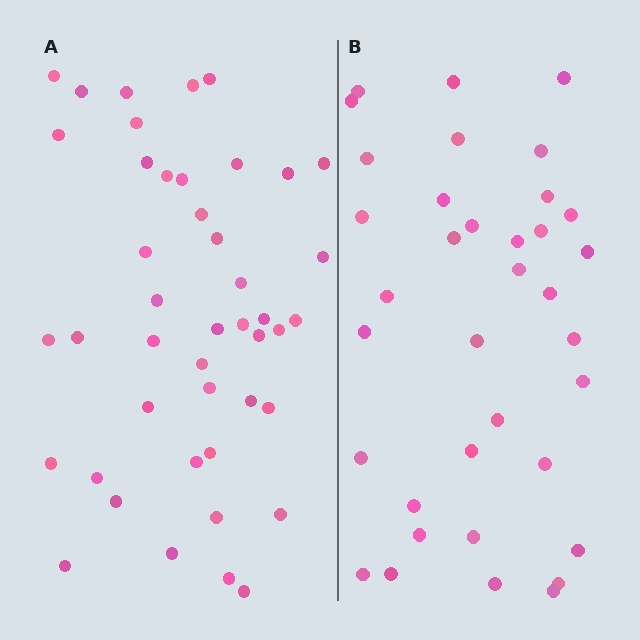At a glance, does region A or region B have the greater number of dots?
Region A (the left region) has more dots.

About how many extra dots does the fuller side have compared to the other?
Region A has roughly 8 or so more dots than region B.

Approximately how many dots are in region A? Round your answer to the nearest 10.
About 40 dots. (The exact count is 44, which rounds to 40.)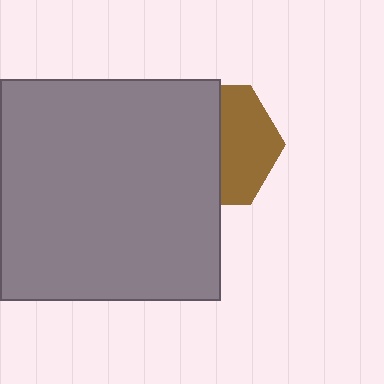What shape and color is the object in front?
The object in front is a gray square.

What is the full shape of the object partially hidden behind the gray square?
The partially hidden object is a brown hexagon.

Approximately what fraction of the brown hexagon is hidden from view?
Roughly 55% of the brown hexagon is hidden behind the gray square.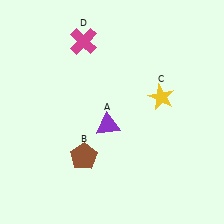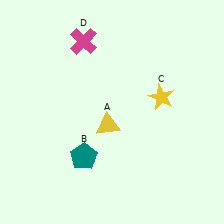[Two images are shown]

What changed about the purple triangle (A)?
In Image 1, A is purple. In Image 2, it changed to yellow.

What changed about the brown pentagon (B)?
In Image 1, B is brown. In Image 2, it changed to teal.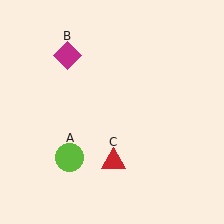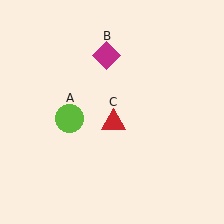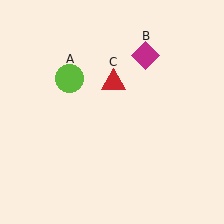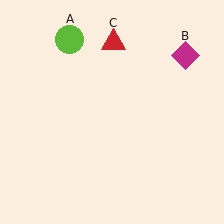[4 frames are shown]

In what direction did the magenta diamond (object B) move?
The magenta diamond (object B) moved right.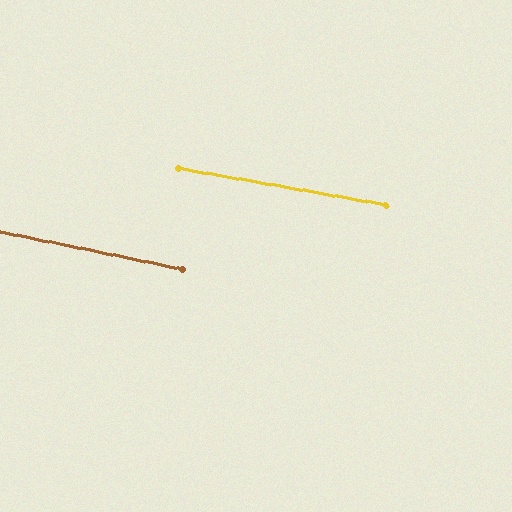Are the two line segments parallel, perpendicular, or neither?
Parallel — their directions differ by only 1.4°.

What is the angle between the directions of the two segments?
Approximately 1 degree.